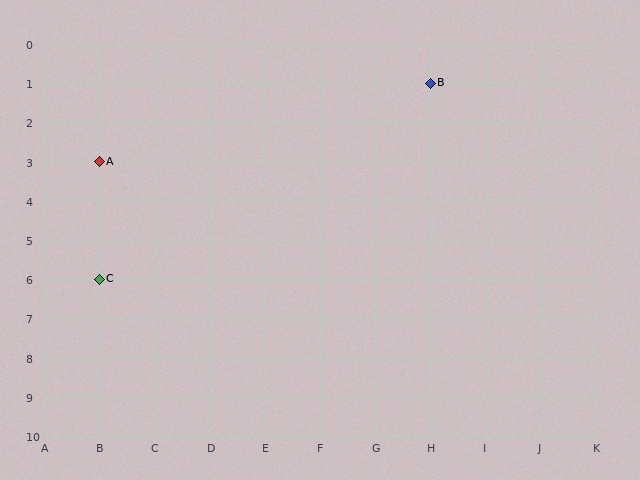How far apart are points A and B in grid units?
Points A and B are 6 columns and 2 rows apart (about 6.3 grid units diagonally).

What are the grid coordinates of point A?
Point A is at grid coordinates (B, 3).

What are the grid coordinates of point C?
Point C is at grid coordinates (B, 6).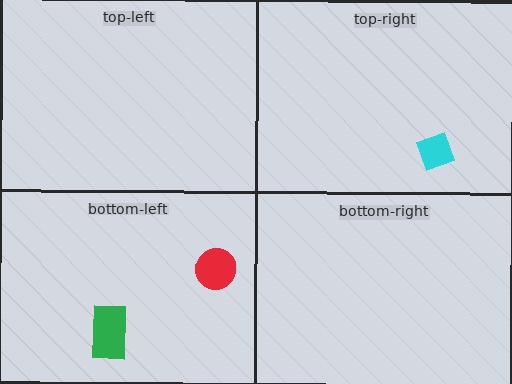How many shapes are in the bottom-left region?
2.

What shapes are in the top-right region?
The cyan diamond.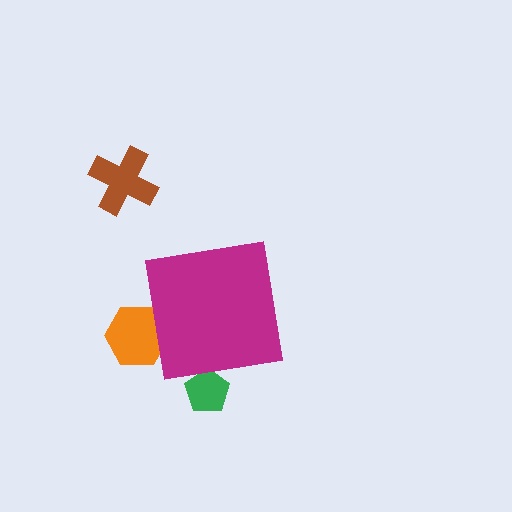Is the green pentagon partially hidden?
Yes, the green pentagon is partially hidden behind the magenta square.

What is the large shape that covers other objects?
A magenta square.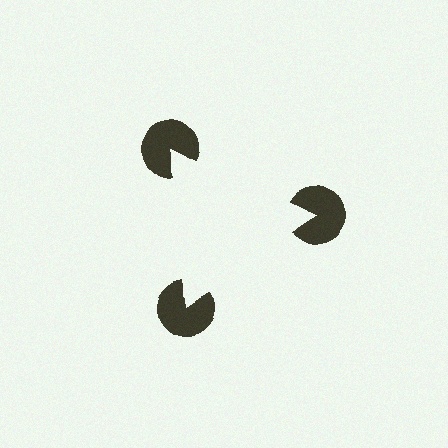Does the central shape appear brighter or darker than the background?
It typically appears slightly brighter than the background, even though no actual brightness change is drawn.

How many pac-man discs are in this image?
There are 3 — one at each vertex of the illusory triangle.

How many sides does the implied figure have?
3 sides.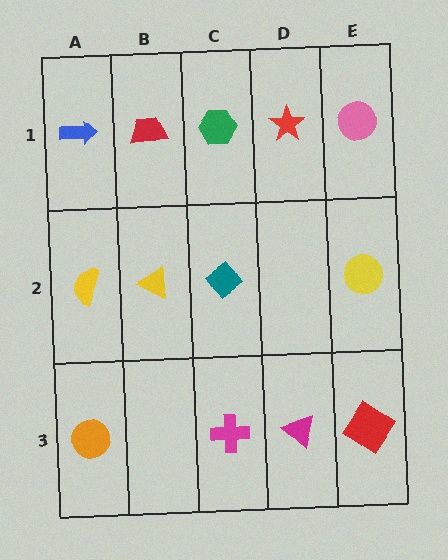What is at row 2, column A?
A yellow semicircle.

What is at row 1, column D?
A red star.